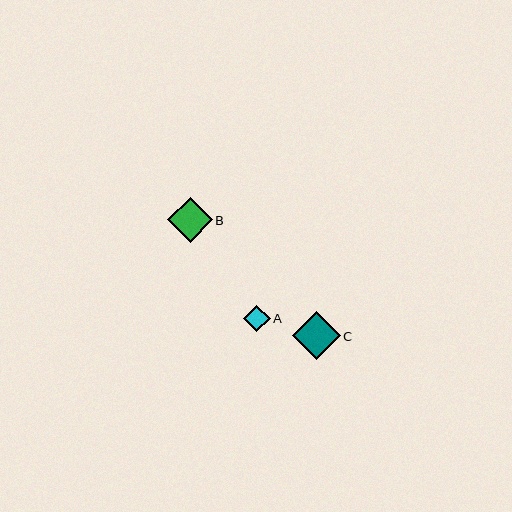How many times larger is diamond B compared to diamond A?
Diamond B is approximately 1.7 times the size of diamond A.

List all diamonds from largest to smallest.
From largest to smallest: C, B, A.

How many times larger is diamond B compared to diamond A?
Diamond B is approximately 1.7 times the size of diamond A.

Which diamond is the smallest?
Diamond A is the smallest with a size of approximately 26 pixels.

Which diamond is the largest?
Diamond C is the largest with a size of approximately 48 pixels.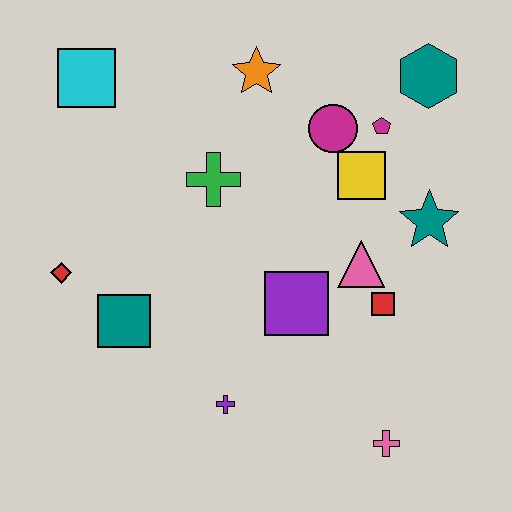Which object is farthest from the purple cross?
The teal hexagon is farthest from the purple cross.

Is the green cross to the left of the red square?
Yes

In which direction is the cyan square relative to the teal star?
The cyan square is to the left of the teal star.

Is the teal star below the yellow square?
Yes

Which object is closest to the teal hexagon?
The magenta pentagon is closest to the teal hexagon.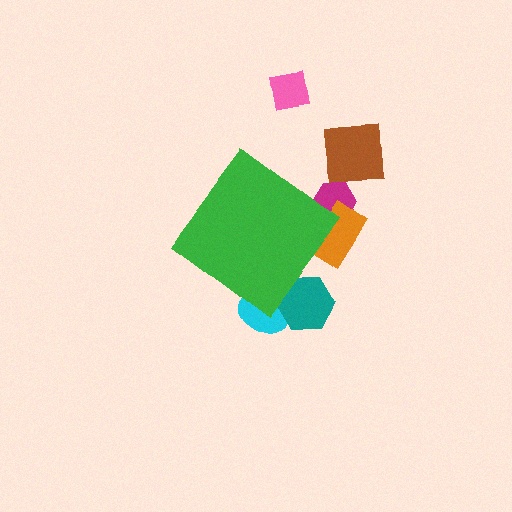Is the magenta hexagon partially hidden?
Yes, the magenta hexagon is partially hidden behind the green diamond.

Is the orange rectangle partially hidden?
Yes, the orange rectangle is partially hidden behind the green diamond.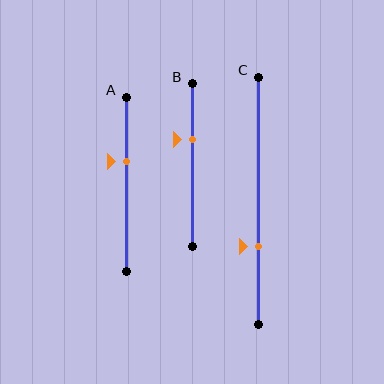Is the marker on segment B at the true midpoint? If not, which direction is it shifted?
No, the marker on segment B is shifted upward by about 16% of the segment length.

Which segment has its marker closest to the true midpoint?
Segment A has its marker closest to the true midpoint.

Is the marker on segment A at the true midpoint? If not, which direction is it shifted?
No, the marker on segment A is shifted upward by about 13% of the segment length.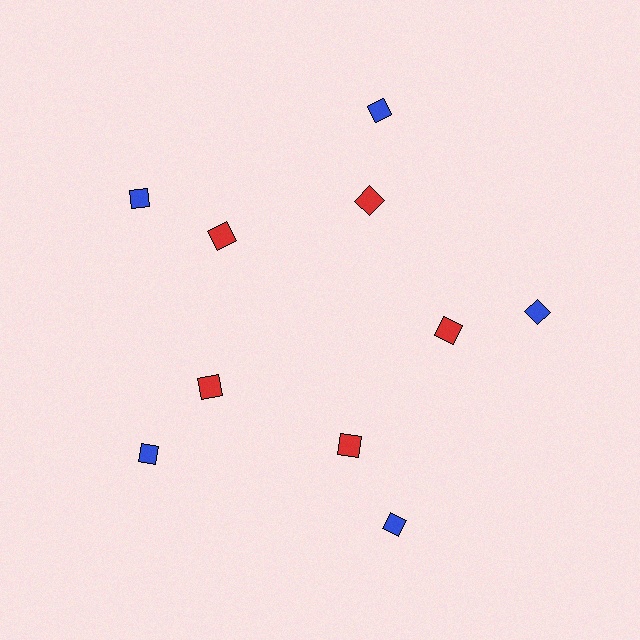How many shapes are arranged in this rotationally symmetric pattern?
There are 10 shapes, arranged in 5 groups of 2.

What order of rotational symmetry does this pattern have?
This pattern has 5-fold rotational symmetry.